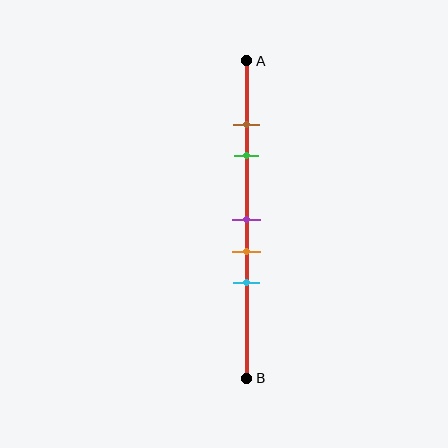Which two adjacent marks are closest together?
The brown and green marks are the closest adjacent pair.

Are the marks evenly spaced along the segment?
No, the marks are not evenly spaced.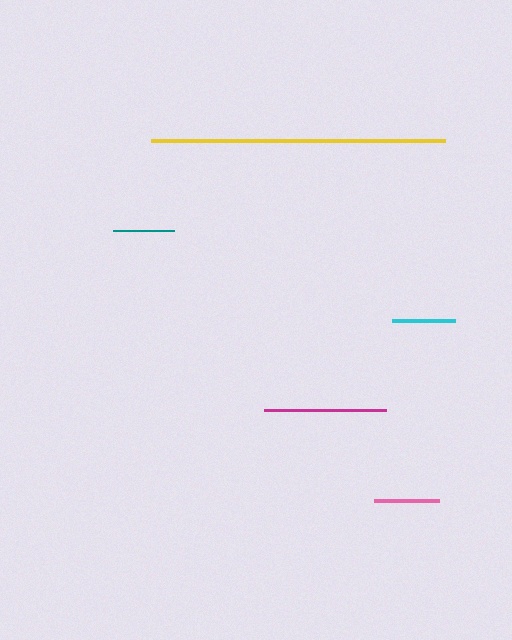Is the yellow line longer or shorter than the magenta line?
The yellow line is longer than the magenta line.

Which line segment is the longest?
The yellow line is the longest at approximately 294 pixels.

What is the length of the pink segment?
The pink segment is approximately 65 pixels long.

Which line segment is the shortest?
The teal line is the shortest at approximately 60 pixels.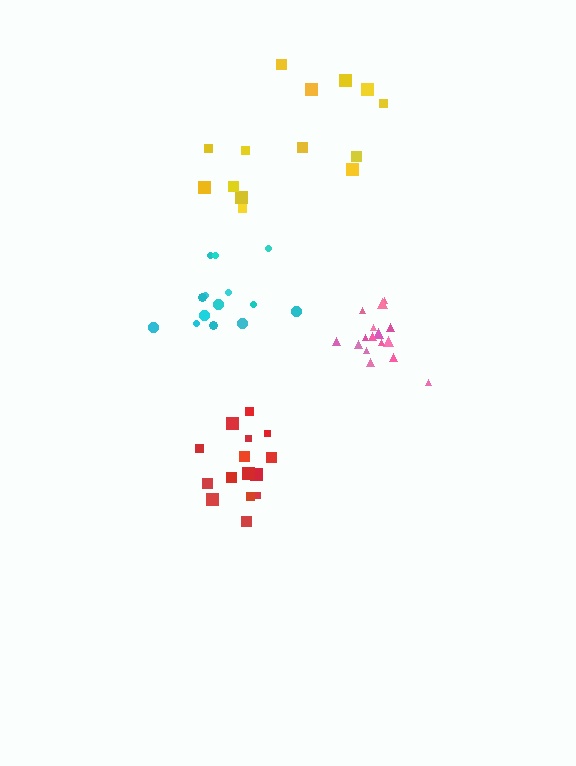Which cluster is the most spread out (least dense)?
Yellow.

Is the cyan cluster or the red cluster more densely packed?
Red.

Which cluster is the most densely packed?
Pink.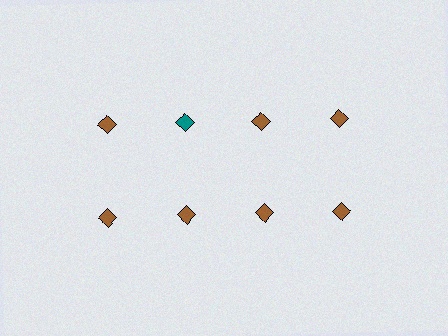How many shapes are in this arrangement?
There are 8 shapes arranged in a grid pattern.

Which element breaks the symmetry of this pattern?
The teal diamond in the top row, second from left column breaks the symmetry. All other shapes are brown diamonds.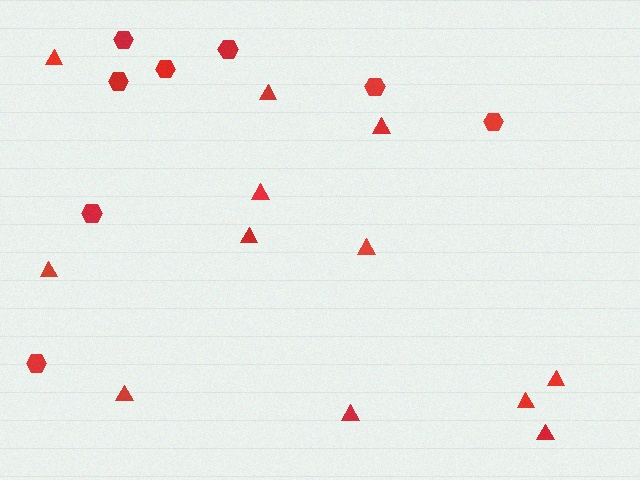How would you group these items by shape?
There are 2 groups: one group of hexagons (8) and one group of triangles (12).